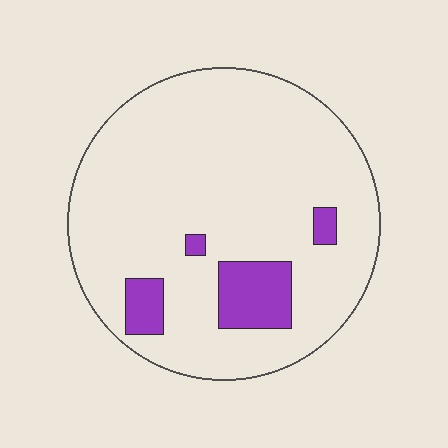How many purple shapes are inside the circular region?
4.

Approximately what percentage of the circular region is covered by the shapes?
Approximately 10%.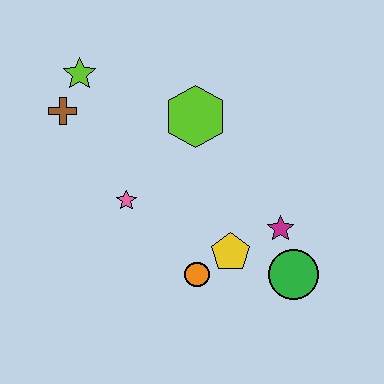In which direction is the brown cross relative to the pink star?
The brown cross is above the pink star.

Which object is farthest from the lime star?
The green circle is farthest from the lime star.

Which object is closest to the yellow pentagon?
The orange circle is closest to the yellow pentagon.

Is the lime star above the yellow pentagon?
Yes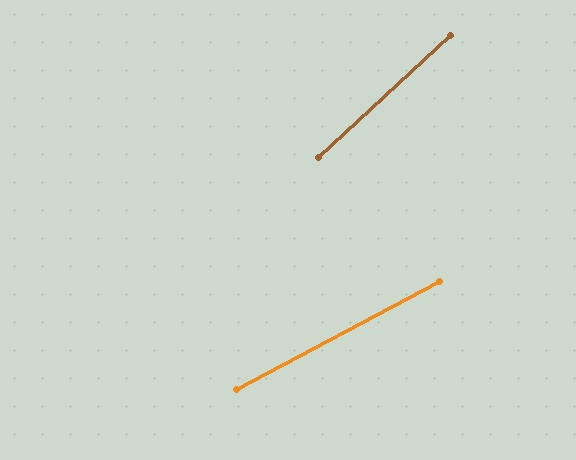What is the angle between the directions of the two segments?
Approximately 15 degrees.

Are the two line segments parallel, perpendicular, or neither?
Neither parallel nor perpendicular — they differ by about 15°.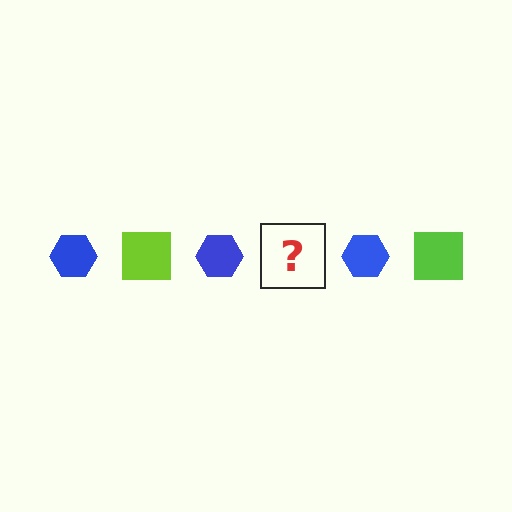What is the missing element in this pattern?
The missing element is a lime square.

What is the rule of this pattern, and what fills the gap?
The rule is that the pattern alternates between blue hexagon and lime square. The gap should be filled with a lime square.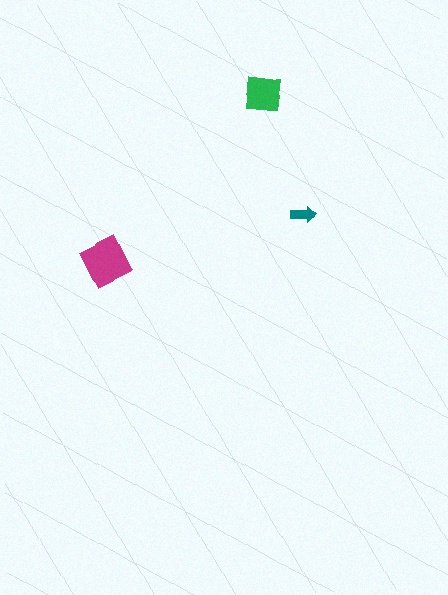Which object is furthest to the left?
The magenta square is leftmost.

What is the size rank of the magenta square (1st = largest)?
1st.